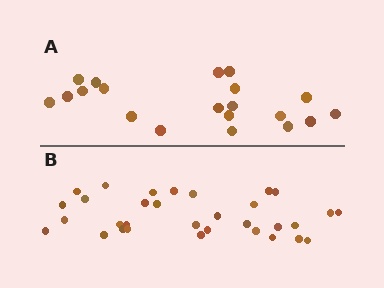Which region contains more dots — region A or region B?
Region B (the bottom region) has more dots.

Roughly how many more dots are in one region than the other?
Region B has roughly 12 or so more dots than region A.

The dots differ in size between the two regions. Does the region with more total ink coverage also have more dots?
No. Region A has more total ink coverage because its dots are larger, but region B actually contains more individual dots. Total area can be misleading — the number of items is what matters here.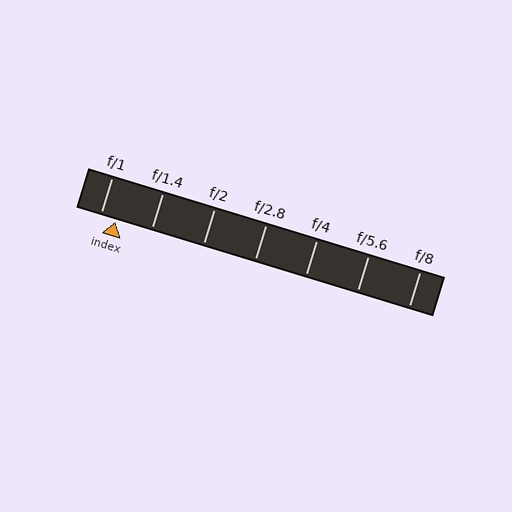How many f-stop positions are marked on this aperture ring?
There are 7 f-stop positions marked.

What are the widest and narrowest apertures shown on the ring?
The widest aperture shown is f/1 and the narrowest is f/8.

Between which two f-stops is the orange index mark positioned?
The index mark is between f/1 and f/1.4.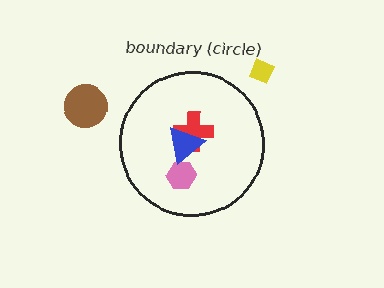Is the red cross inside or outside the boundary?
Inside.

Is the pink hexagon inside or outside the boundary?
Inside.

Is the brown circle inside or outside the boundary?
Outside.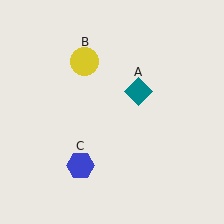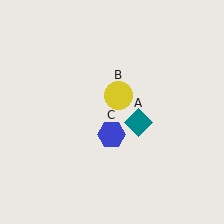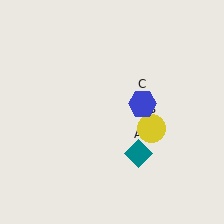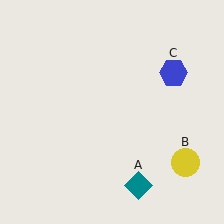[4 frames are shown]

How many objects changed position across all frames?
3 objects changed position: teal diamond (object A), yellow circle (object B), blue hexagon (object C).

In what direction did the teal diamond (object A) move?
The teal diamond (object A) moved down.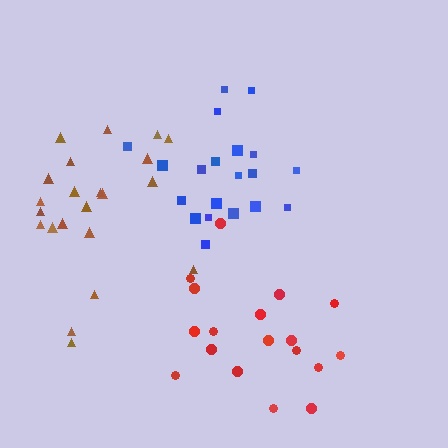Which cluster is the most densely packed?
Blue.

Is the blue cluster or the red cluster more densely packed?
Blue.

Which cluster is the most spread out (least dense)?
Red.